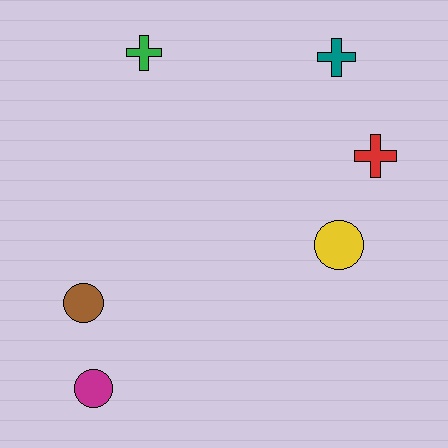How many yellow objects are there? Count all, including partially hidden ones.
There is 1 yellow object.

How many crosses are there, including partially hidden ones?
There are 3 crosses.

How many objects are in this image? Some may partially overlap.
There are 6 objects.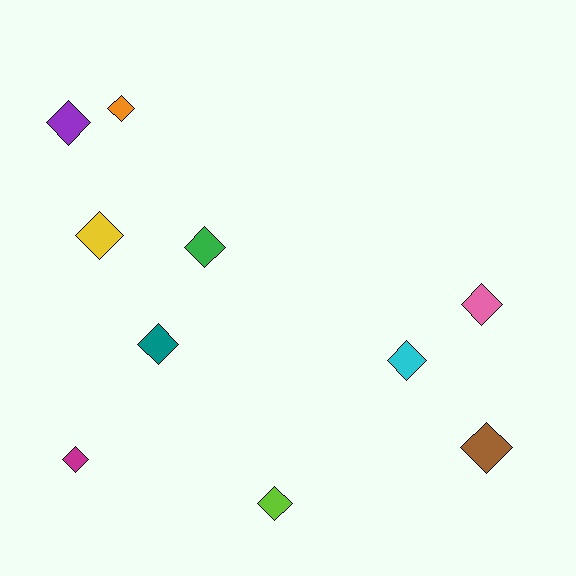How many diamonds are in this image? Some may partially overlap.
There are 10 diamonds.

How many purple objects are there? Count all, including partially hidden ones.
There is 1 purple object.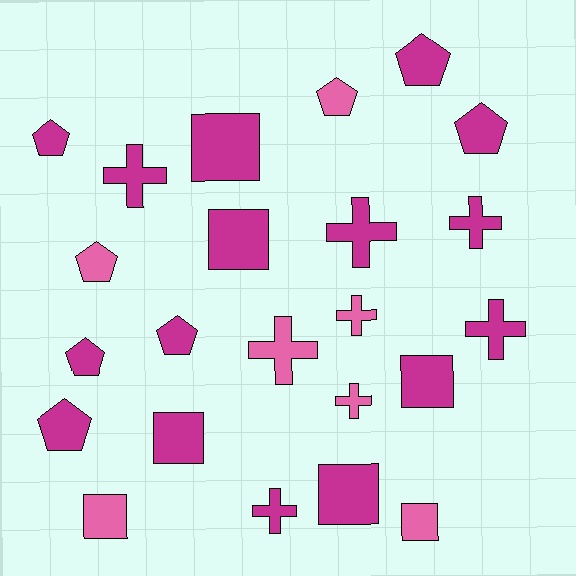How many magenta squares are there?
There are 5 magenta squares.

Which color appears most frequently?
Magenta, with 16 objects.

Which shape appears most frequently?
Pentagon, with 8 objects.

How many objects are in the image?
There are 23 objects.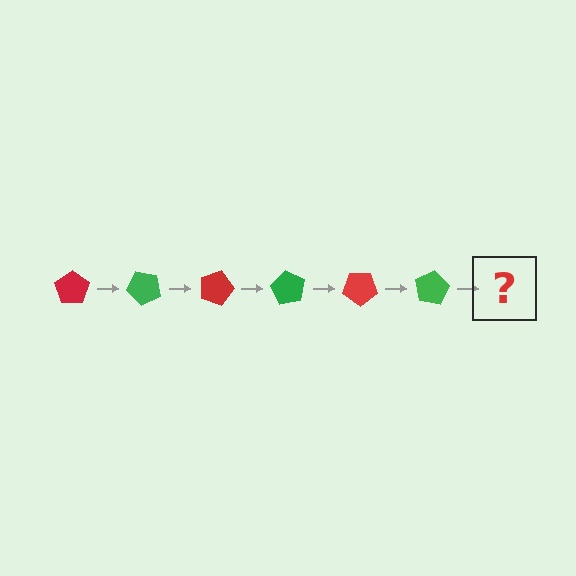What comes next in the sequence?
The next element should be a red pentagon, rotated 270 degrees from the start.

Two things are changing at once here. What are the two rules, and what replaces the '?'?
The two rules are that it rotates 45 degrees each step and the color cycles through red and green. The '?' should be a red pentagon, rotated 270 degrees from the start.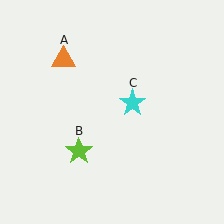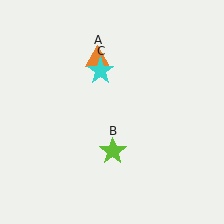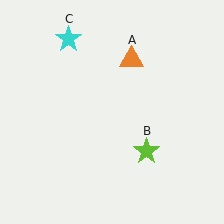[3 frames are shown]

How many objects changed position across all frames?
3 objects changed position: orange triangle (object A), lime star (object B), cyan star (object C).